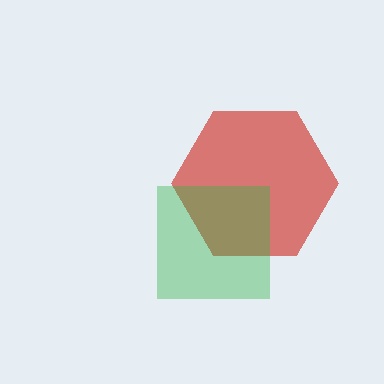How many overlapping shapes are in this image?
There are 2 overlapping shapes in the image.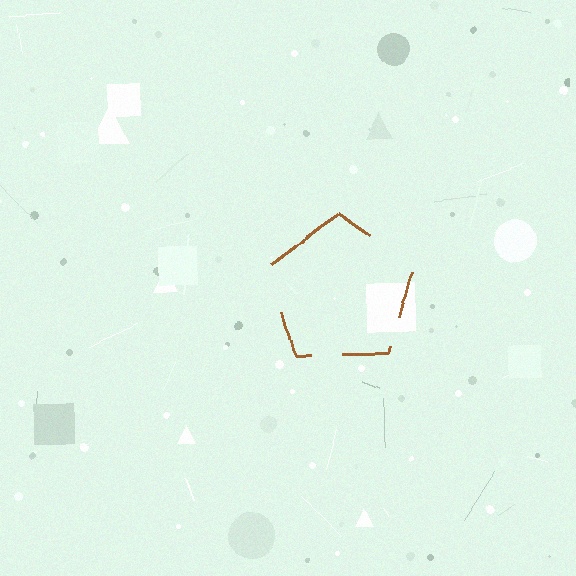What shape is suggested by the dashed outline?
The dashed outline suggests a pentagon.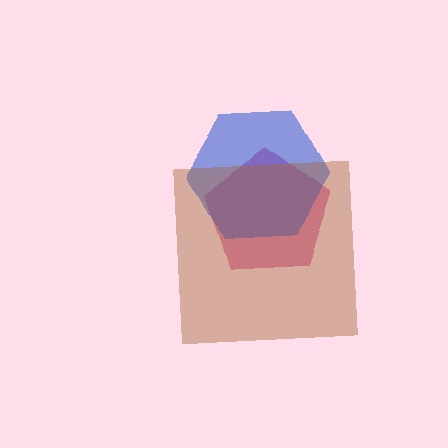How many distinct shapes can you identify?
There are 3 distinct shapes: a pink pentagon, a blue hexagon, a brown square.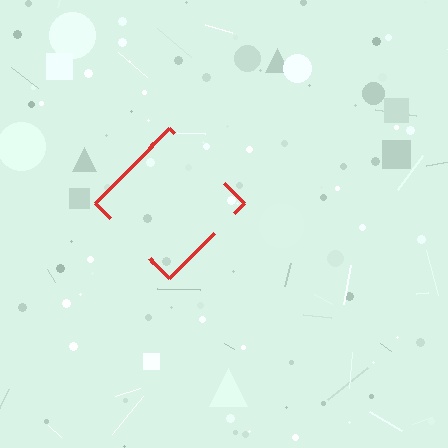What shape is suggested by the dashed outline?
The dashed outline suggests a diamond.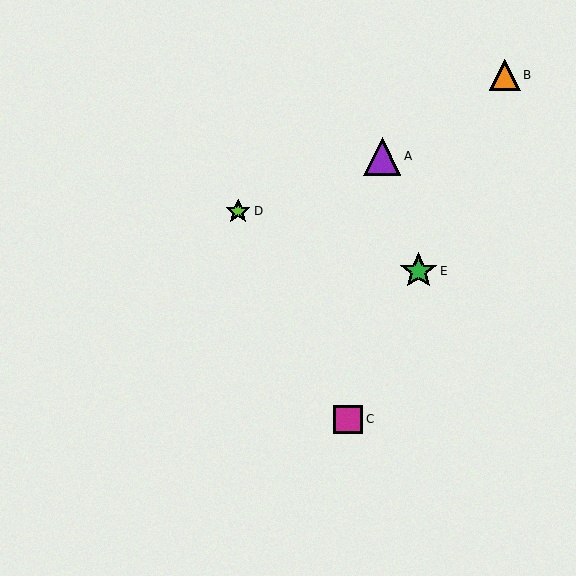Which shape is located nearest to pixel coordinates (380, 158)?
The purple triangle (labeled A) at (382, 156) is nearest to that location.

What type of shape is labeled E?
Shape E is a green star.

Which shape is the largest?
The purple triangle (labeled A) is the largest.